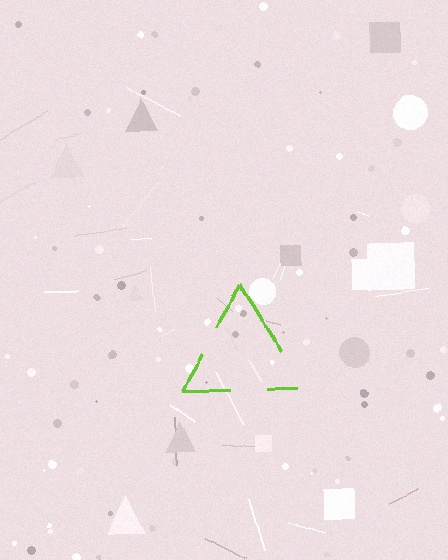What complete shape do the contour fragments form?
The contour fragments form a triangle.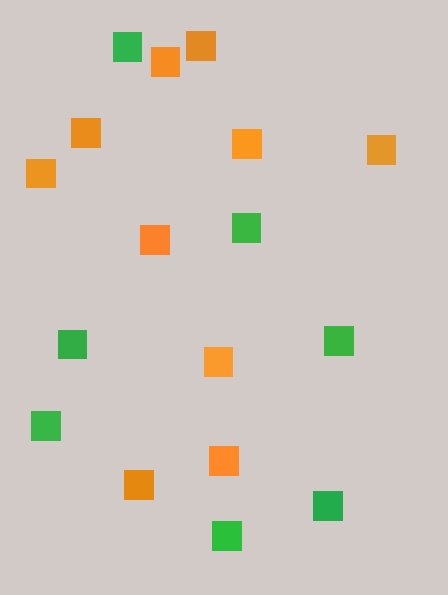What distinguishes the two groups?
There are 2 groups: one group of orange squares (10) and one group of green squares (7).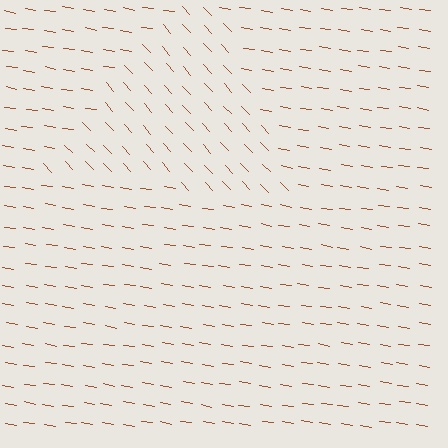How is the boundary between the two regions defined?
The boundary is defined purely by a change in line orientation (approximately 38 degrees difference). All lines are the same color and thickness.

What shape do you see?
I see a triangle.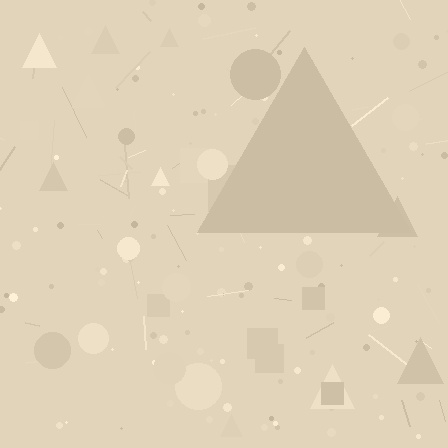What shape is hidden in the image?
A triangle is hidden in the image.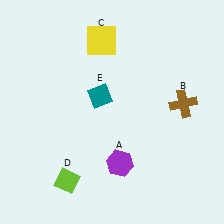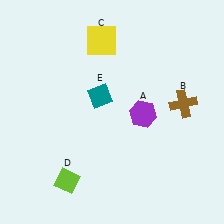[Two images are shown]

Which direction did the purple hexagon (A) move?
The purple hexagon (A) moved up.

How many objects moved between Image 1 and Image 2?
1 object moved between the two images.